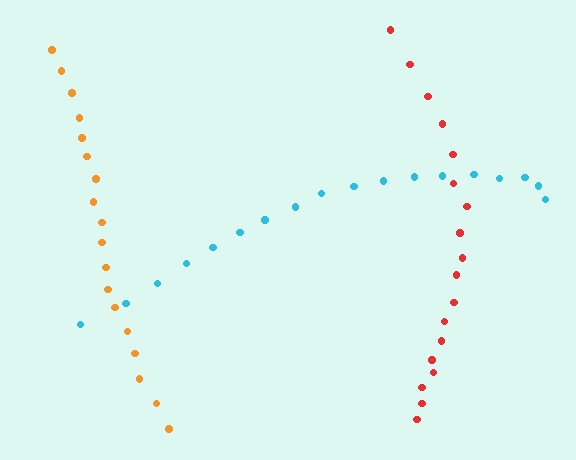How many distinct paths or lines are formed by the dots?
There are 3 distinct paths.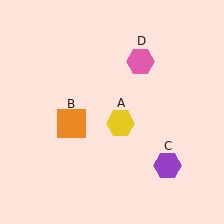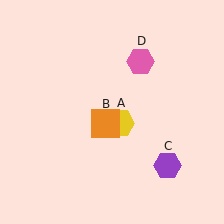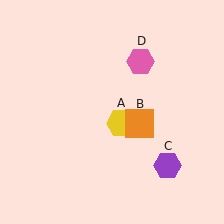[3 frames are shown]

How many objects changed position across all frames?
1 object changed position: orange square (object B).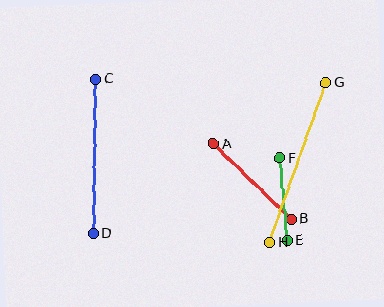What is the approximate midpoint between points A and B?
The midpoint is at approximately (252, 182) pixels.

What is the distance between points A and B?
The distance is approximately 108 pixels.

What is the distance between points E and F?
The distance is approximately 83 pixels.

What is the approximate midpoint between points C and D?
The midpoint is at approximately (95, 156) pixels.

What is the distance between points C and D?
The distance is approximately 154 pixels.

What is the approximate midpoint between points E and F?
The midpoint is at approximately (283, 199) pixels.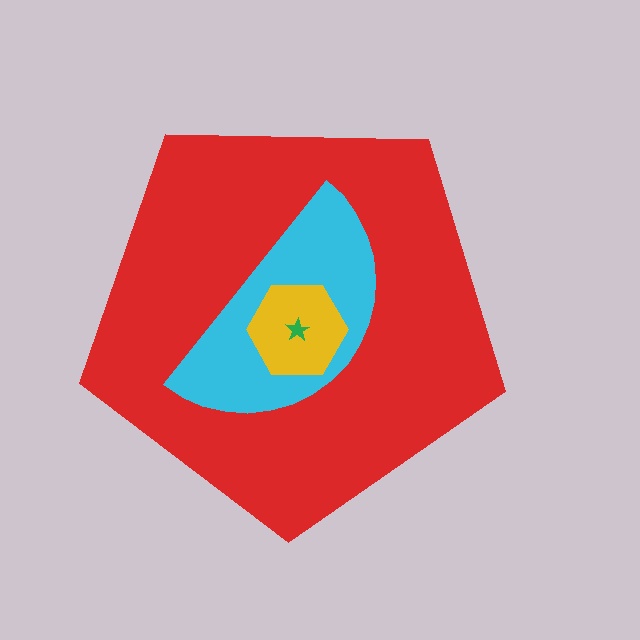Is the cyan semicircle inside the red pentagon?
Yes.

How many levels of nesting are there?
4.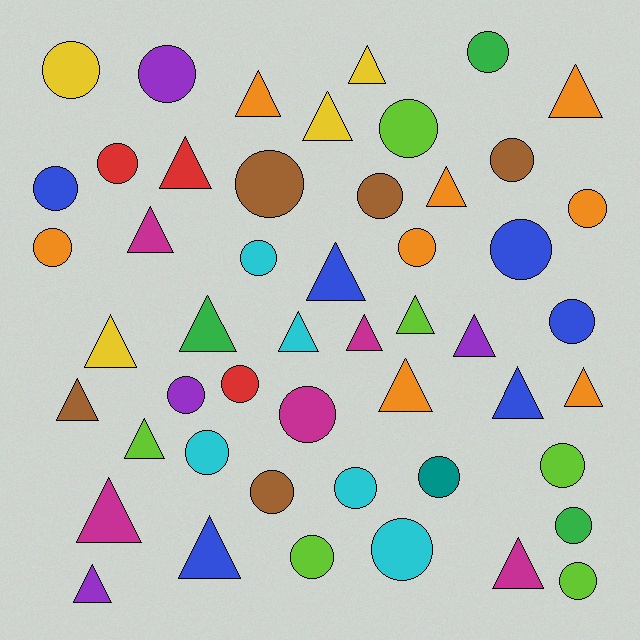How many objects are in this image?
There are 50 objects.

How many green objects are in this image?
There are 3 green objects.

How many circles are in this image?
There are 27 circles.